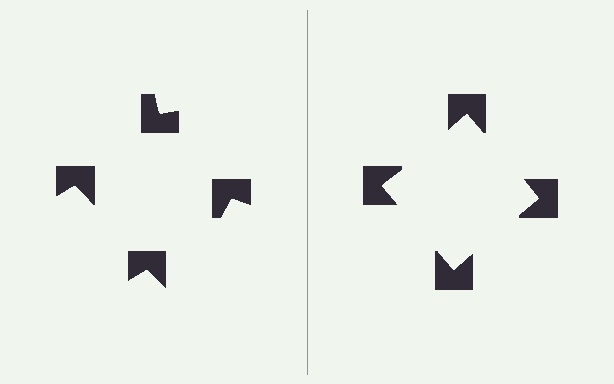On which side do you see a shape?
An illusory square appears on the right side. On the left side the wedge cuts are rotated, so no coherent shape forms.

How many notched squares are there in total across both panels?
8 — 4 on each side.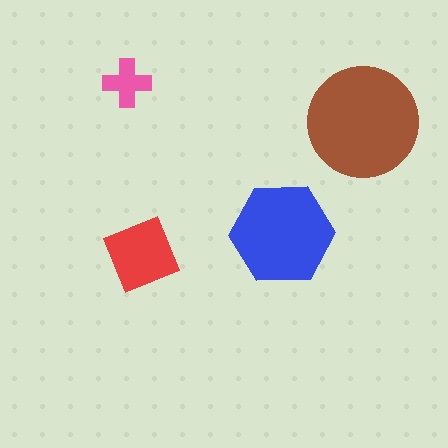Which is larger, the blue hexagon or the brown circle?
The brown circle.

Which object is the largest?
The brown circle.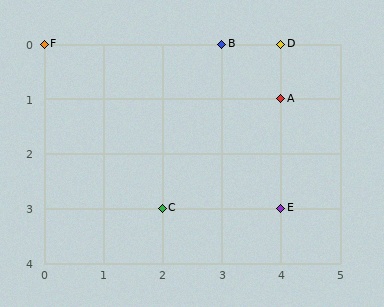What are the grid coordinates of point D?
Point D is at grid coordinates (4, 0).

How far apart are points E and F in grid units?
Points E and F are 4 columns and 3 rows apart (about 5.0 grid units diagonally).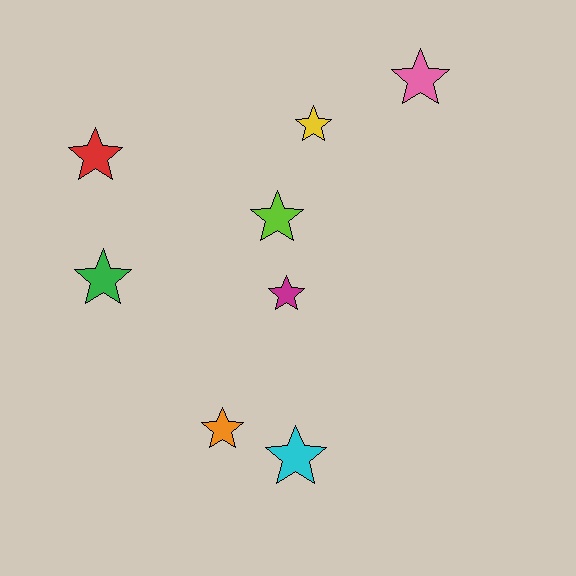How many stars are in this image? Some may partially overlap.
There are 8 stars.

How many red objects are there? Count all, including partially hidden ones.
There is 1 red object.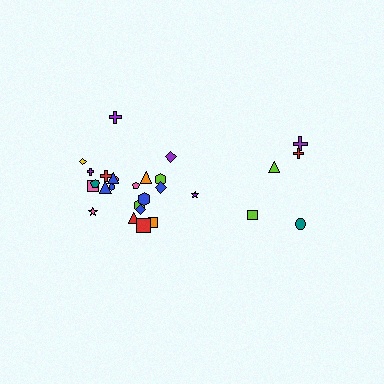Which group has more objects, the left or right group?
The left group.